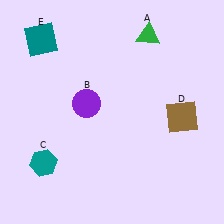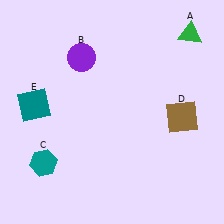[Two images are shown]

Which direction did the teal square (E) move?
The teal square (E) moved down.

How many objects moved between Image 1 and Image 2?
3 objects moved between the two images.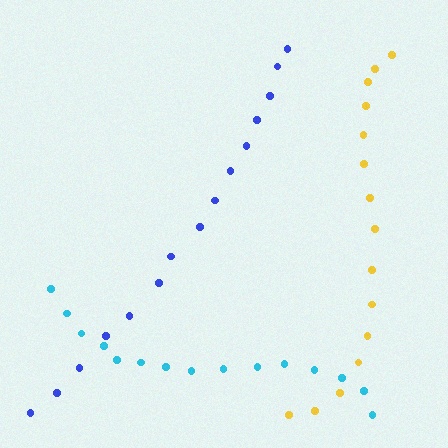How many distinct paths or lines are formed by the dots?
There are 3 distinct paths.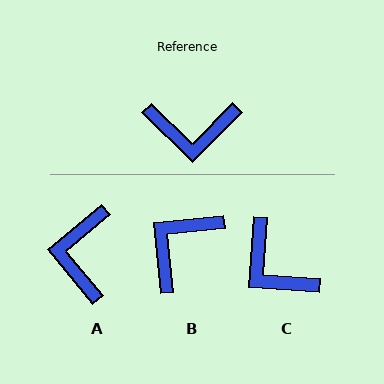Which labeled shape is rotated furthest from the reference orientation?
B, about 130 degrees away.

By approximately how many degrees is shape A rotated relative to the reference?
Approximately 96 degrees clockwise.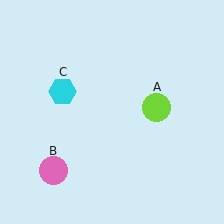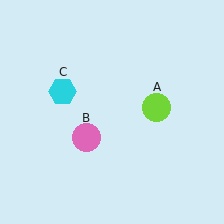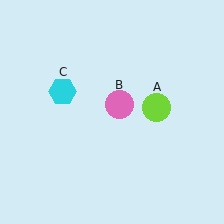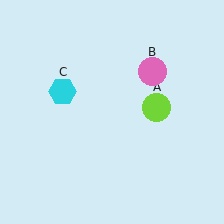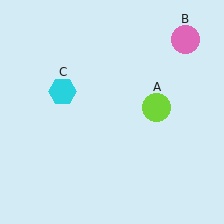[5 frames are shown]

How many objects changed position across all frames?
1 object changed position: pink circle (object B).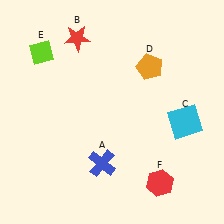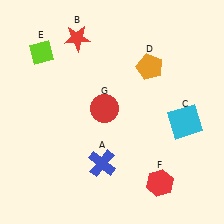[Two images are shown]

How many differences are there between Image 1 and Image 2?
There is 1 difference between the two images.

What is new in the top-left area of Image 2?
A red circle (G) was added in the top-left area of Image 2.